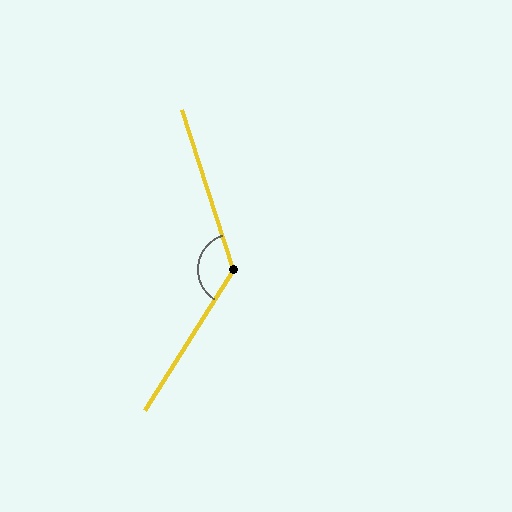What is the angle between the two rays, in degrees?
Approximately 130 degrees.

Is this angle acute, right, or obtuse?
It is obtuse.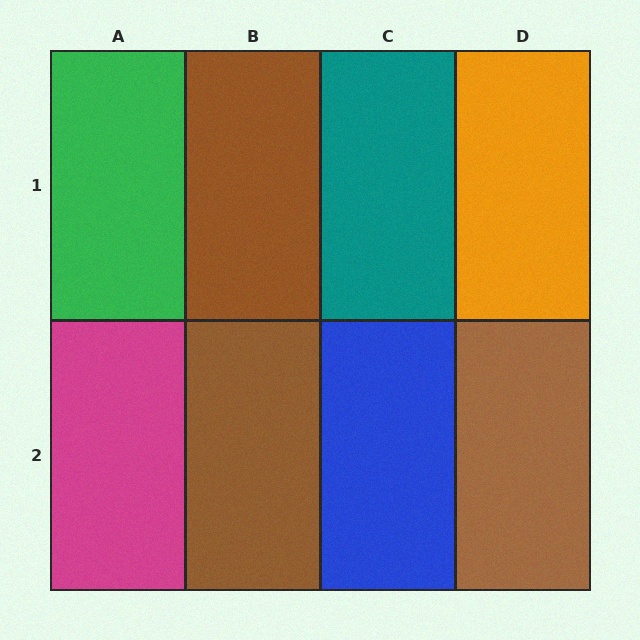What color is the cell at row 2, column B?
Brown.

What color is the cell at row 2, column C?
Blue.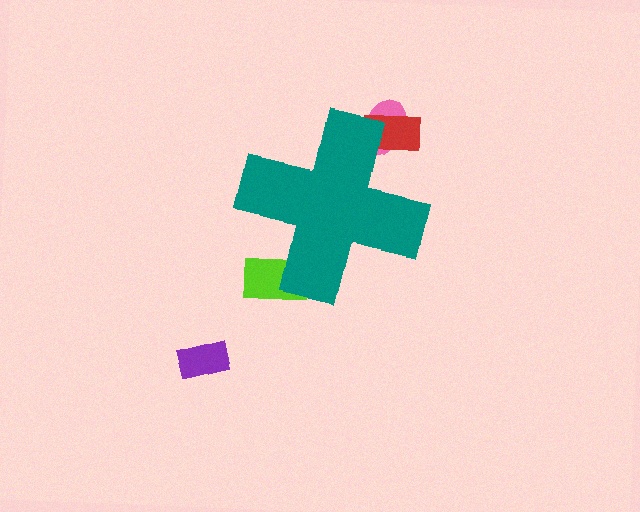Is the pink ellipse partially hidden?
Yes, the pink ellipse is partially hidden behind the teal cross.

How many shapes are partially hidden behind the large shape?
3 shapes are partially hidden.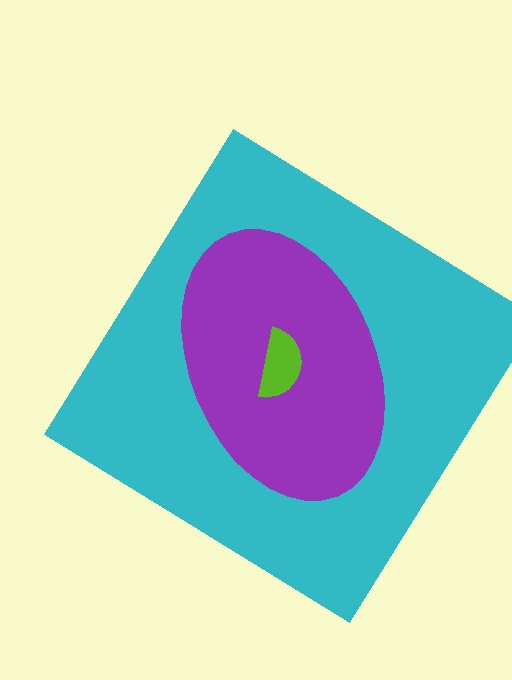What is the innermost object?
The lime semicircle.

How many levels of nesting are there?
3.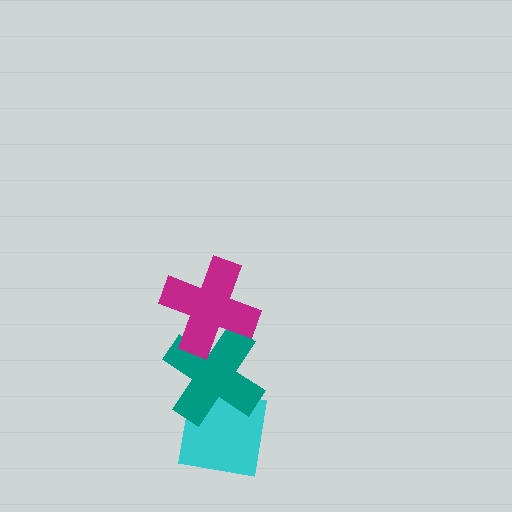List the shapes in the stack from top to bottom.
From top to bottom: the magenta cross, the teal cross, the cyan square.